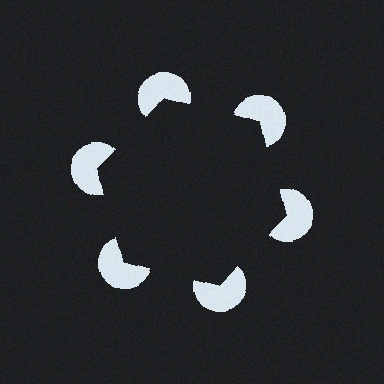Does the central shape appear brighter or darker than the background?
It typically appears slightly darker than the background, even though no actual brightness change is drawn.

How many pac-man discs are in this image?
There are 6 — one at each vertex of the illusory hexagon.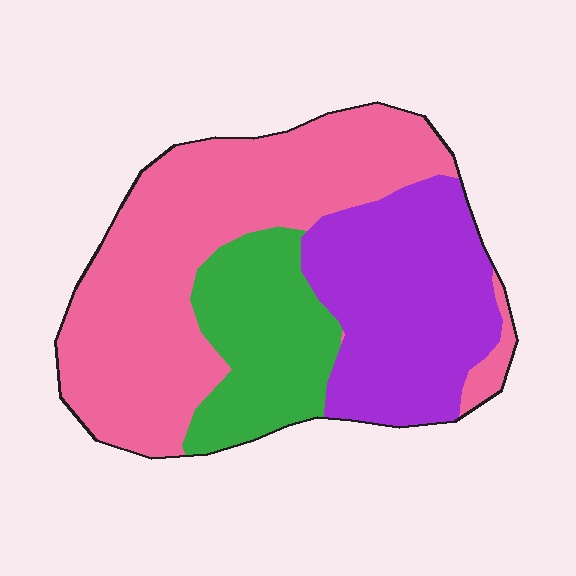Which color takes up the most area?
Pink, at roughly 50%.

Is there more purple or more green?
Purple.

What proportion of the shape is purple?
Purple takes up between a quarter and a half of the shape.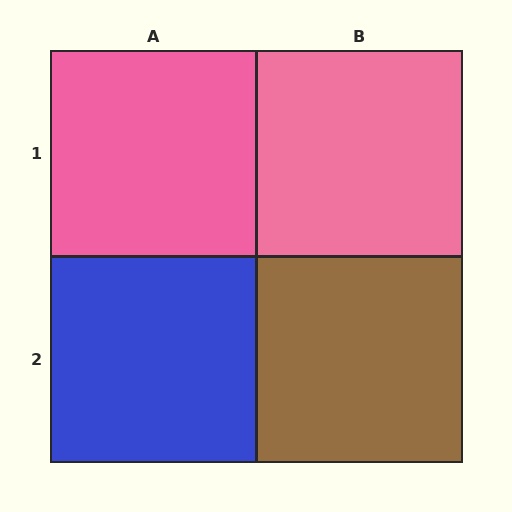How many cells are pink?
2 cells are pink.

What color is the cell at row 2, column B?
Brown.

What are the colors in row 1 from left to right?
Pink, pink.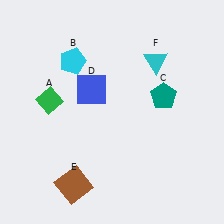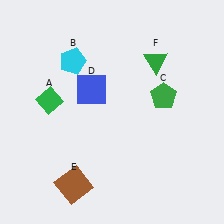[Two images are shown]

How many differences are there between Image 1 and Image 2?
There are 2 differences between the two images.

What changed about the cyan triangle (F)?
In Image 1, F is cyan. In Image 2, it changed to green.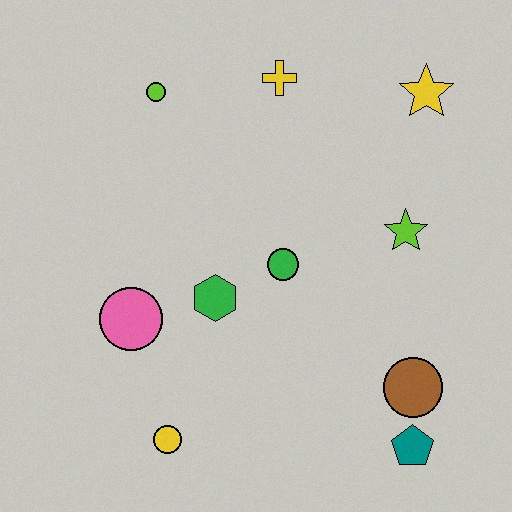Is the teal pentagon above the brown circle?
No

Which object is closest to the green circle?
The green hexagon is closest to the green circle.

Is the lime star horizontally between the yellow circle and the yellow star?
Yes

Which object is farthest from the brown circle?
The lime circle is farthest from the brown circle.